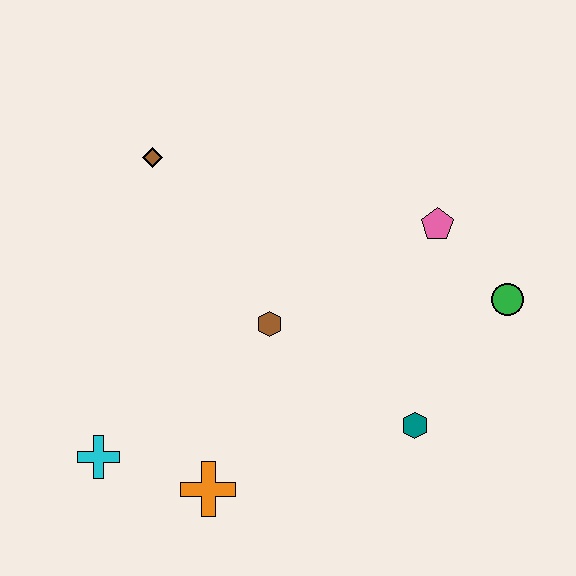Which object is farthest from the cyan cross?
The green circle is farthest from the cyan cross.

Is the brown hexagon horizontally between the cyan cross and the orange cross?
No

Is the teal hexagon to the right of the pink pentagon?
No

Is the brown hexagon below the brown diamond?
Yes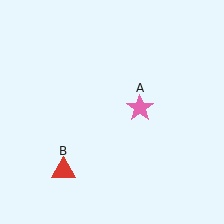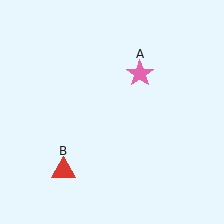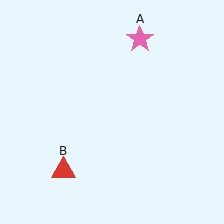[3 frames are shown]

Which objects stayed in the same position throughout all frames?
Red triangle (object B) remained stationary.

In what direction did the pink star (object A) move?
The pink star (object A) moved up.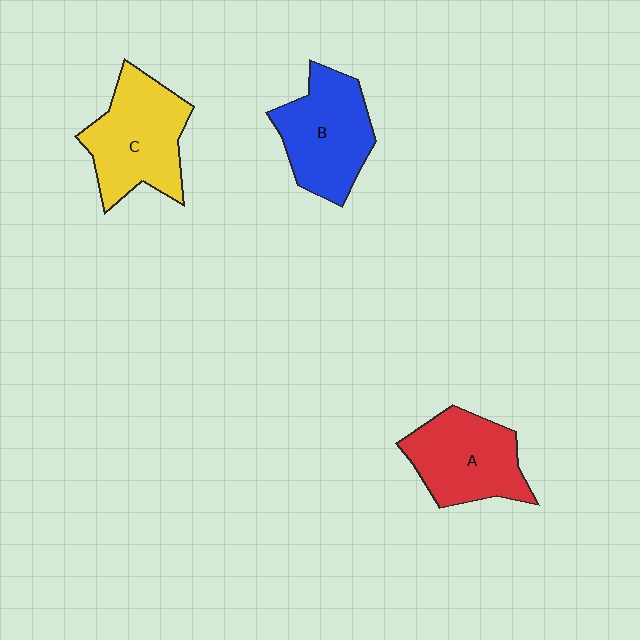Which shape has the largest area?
Shape C (yellow).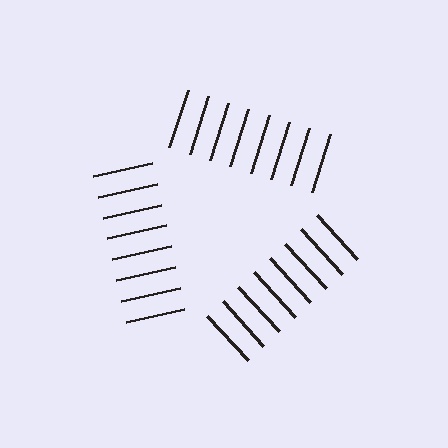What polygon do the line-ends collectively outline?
An illusory triangle — the line segments terminate on its edges but no continuous stroke is drawn.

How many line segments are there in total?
24 — 8 along each of the 3 edges.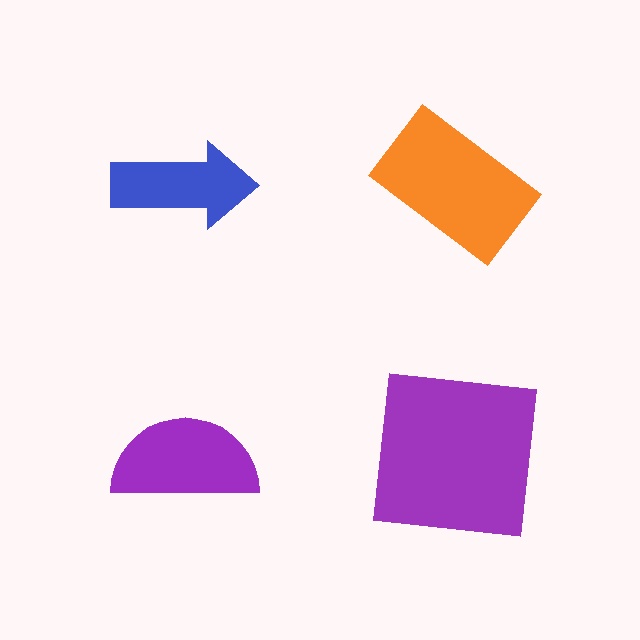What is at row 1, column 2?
An orange rectangle.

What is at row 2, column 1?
A purple semicircle.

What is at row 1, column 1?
A blue arrow.